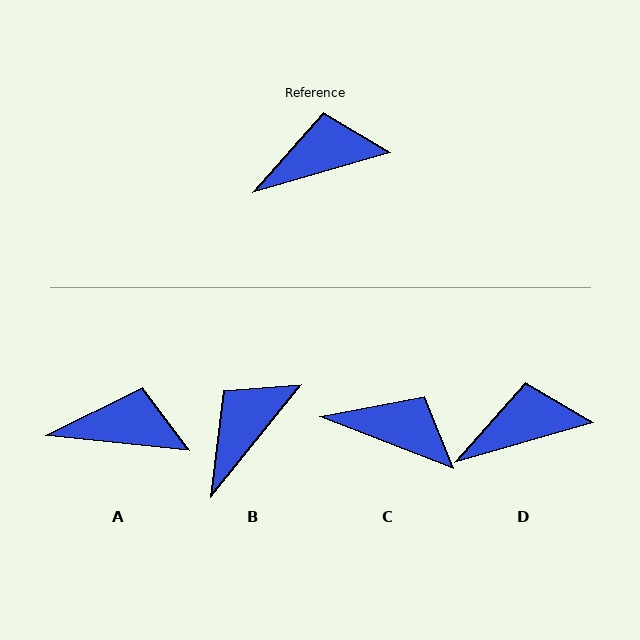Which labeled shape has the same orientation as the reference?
D.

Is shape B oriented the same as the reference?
No, it is off by about 35 degrees.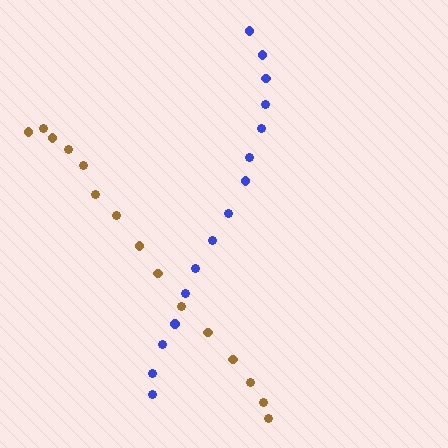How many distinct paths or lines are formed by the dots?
There are 2 distinct paths.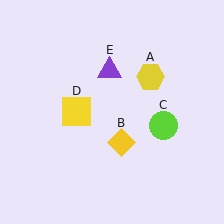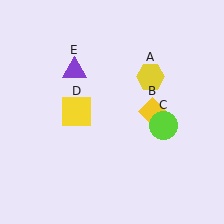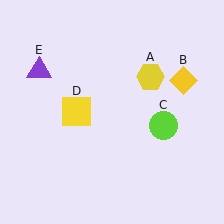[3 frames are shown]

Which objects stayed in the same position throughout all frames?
Yellow hexagon (object A) and lime circle (object C) and yellow square (object D) remained stationary.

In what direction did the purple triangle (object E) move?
The purple triangle (object E) moved left.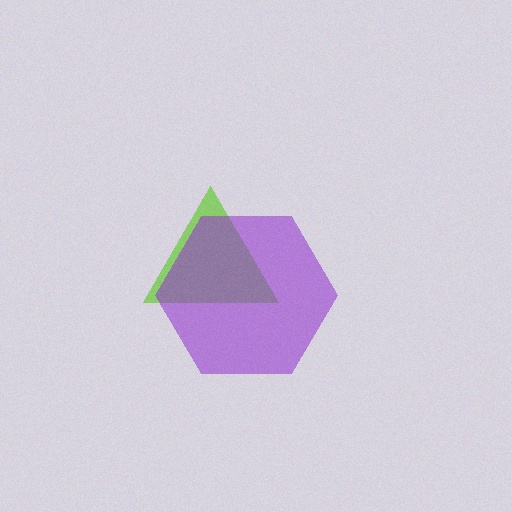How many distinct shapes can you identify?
There are 2 distinct shapes: a lime triangle, a purple hexagon.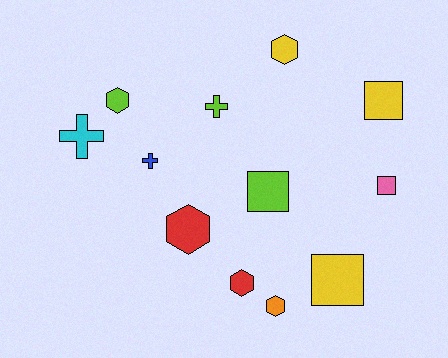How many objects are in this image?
There are 12 objects.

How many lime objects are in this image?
There are 3 lime objects.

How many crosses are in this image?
There are 3 crosses.